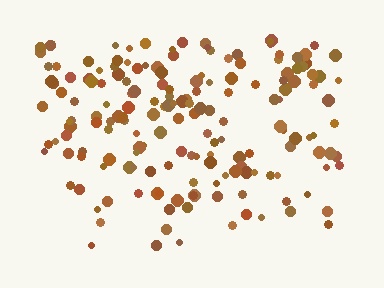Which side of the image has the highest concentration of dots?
The top.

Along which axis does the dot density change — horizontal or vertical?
Vertical.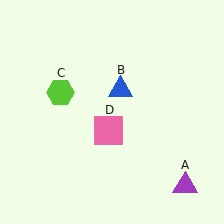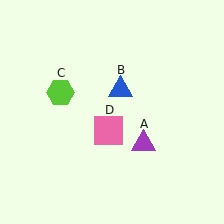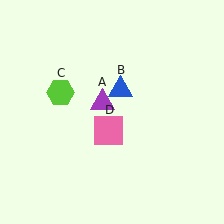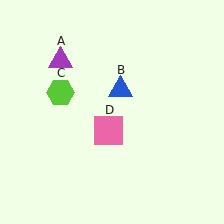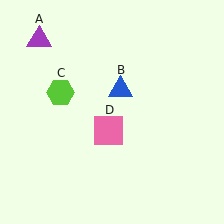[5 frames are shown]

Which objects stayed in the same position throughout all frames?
Blue triangle (object B) and lime hexagon (object C) and pink square (object D) remained stationary.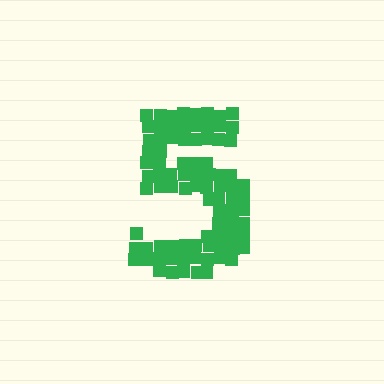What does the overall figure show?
The overall figure shows the digit 5.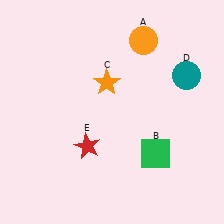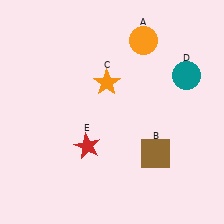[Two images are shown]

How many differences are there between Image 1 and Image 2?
There is 1 difference between the two images.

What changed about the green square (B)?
In Image 1, B is green. In Image 2, it changed to brown.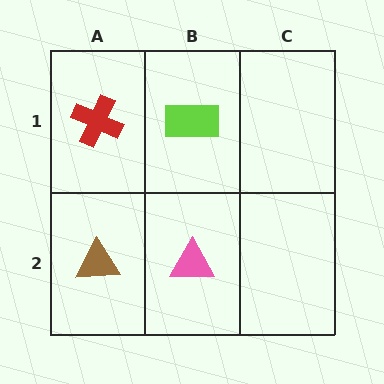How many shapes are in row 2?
2 shapes.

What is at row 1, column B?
A lime rectangle.